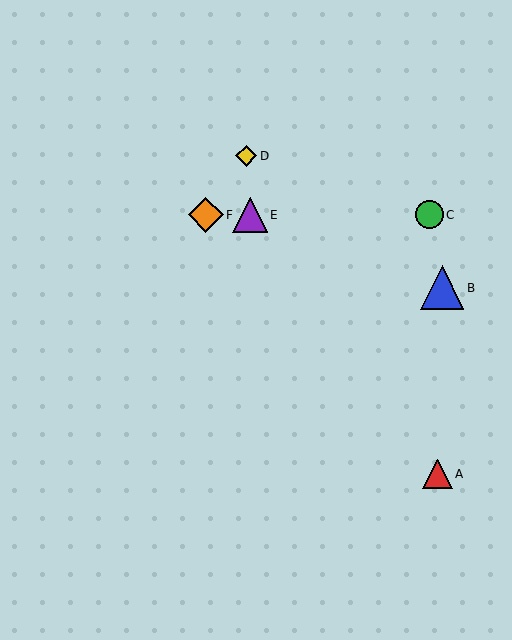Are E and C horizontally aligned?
Yes, both are at y≈215.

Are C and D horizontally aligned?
No, C is at y≈215 and D is at y≈156.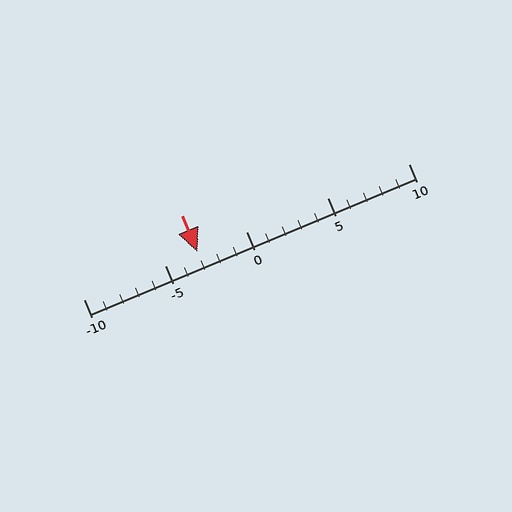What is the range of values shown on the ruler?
The ruler shows values from -10 to 10.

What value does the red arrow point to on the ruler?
The red arrow points to approximately -3.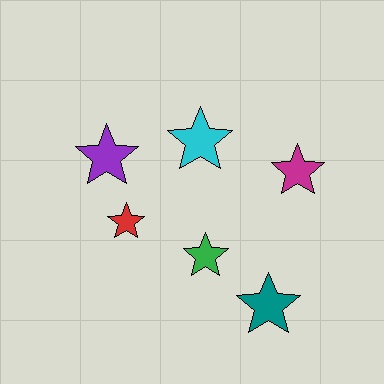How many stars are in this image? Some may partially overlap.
There are 6 stars.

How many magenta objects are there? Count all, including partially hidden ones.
There is 1 magenta object.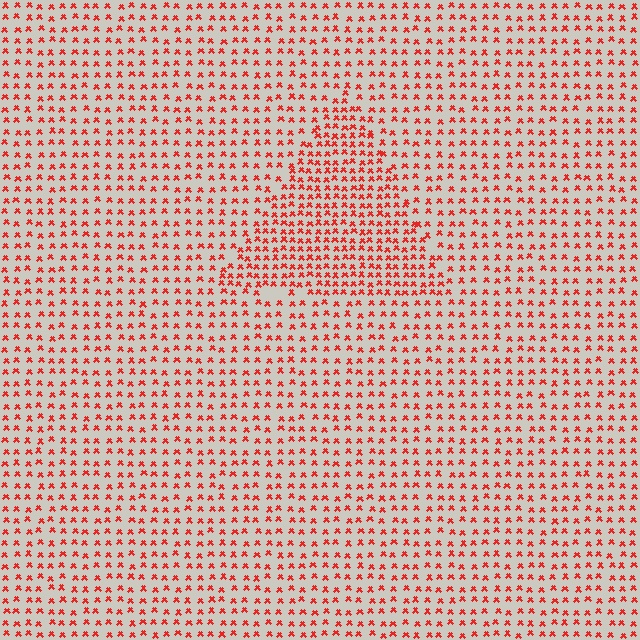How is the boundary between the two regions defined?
The boundary is defined by a change in element density (approximately 1.7x ratio). All elements are the same color, size, and shape.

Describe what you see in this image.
The image contains small red elements arranged at two different densities. A triangle-shaped region is visible where the elements are more densely packed than the surrounding area.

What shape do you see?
I see a triangle.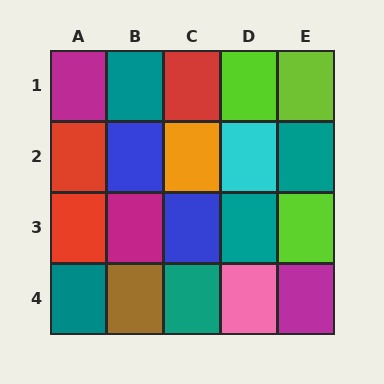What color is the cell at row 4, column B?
Brown.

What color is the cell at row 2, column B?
Blue.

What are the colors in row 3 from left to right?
Red, magenta, blue, teal, lime.